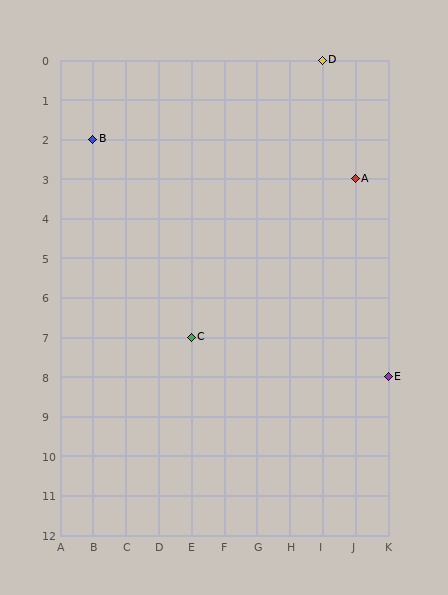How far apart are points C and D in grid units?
Points C and D are 4 columns and 7 rows apart (about 8.1 grid units diagonally).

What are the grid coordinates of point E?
Point E is at grid coordinates (K, 8).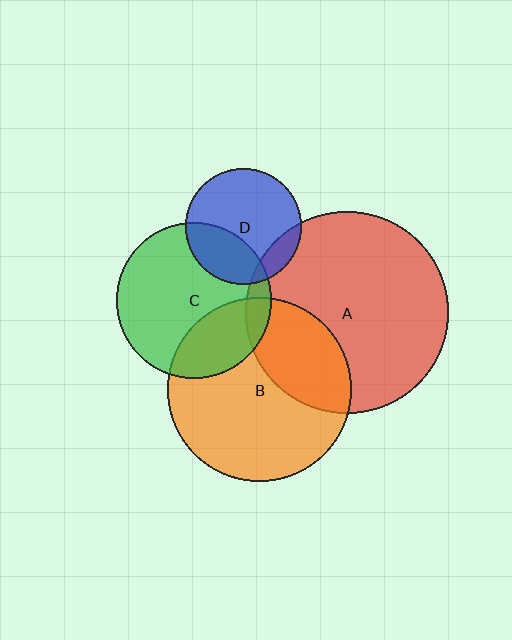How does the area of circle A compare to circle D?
Approximately 3.0 times.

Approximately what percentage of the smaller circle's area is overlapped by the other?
Approximately 15%.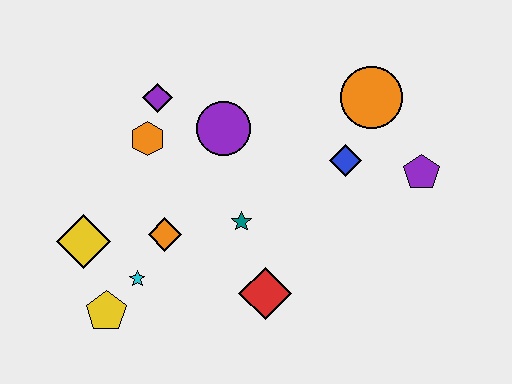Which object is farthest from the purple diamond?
The purple pentagon is farthest from the purple diamond.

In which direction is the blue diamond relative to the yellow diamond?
The blue diamond is to the right of the yellow diamond.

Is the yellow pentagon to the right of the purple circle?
No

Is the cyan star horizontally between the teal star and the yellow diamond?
Yes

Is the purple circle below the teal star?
No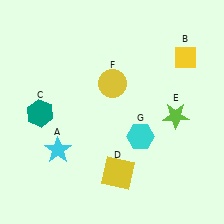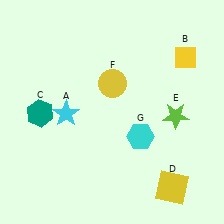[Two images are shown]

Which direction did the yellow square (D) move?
The yellow square (D) moved right.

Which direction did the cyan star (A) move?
The cyan star (A) moved up.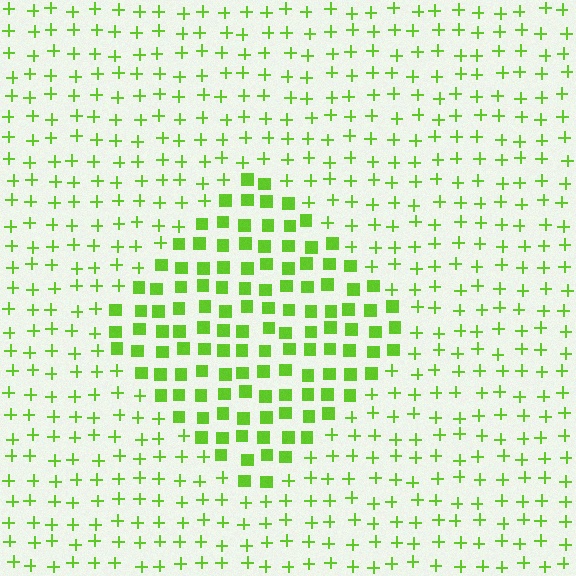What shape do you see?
I see a diamond.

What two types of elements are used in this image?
The image uses squares inside the diamond region and plus signs outside it.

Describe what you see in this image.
The image is filled with small lime elements arranged in a uniform grid. A diamond-shaped region contains squares, while the surrounding area contains plus signs. The boundary is defined purely by the change in element shape.